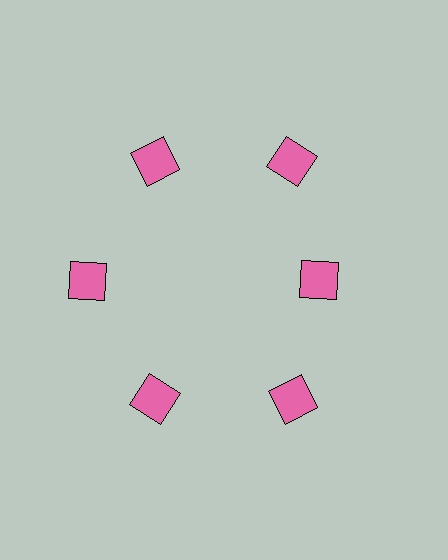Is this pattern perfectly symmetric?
No. The 6 pink squares are arranged in a ring, but one element near the 3 o'clock position is pulled inward toward the center, breaking the 6-fold rotational symmetry.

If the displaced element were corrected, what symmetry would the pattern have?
It would have 6-fold rotational symmetry — the pattern would map onto itself every 60 degrees.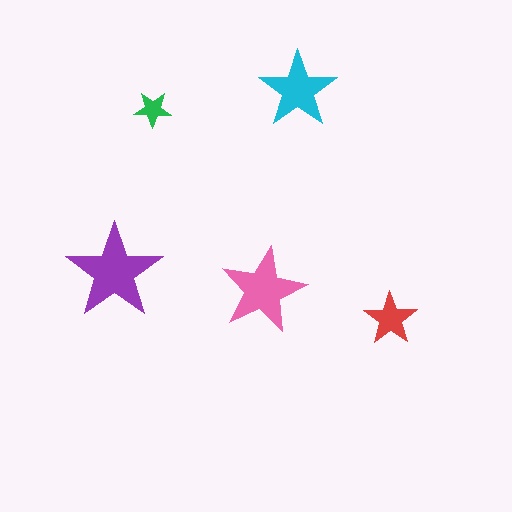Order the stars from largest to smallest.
the purple one, the pink one, the cyan one, the red one, the green one.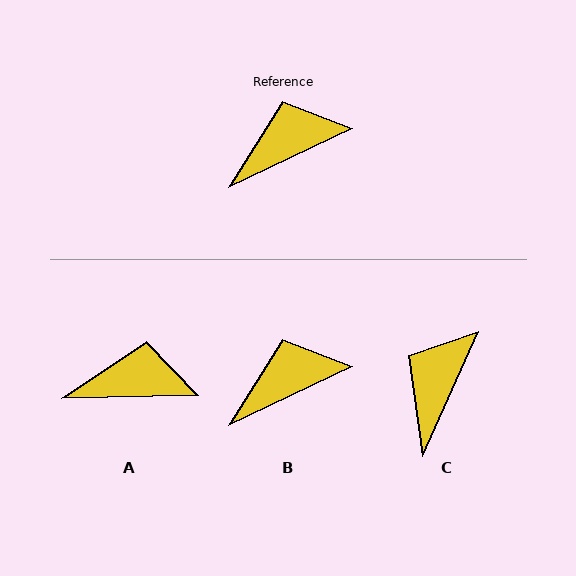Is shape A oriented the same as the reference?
No, it is off by about 24 degrees.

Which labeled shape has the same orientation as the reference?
B.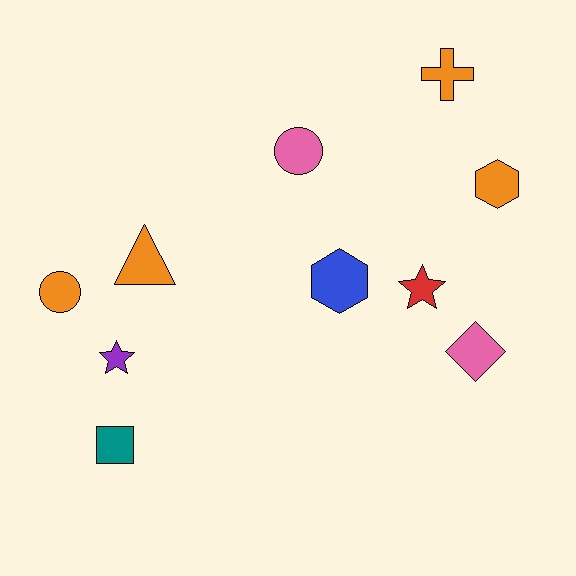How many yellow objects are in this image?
There are no yellow objects.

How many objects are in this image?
There are 10 objects.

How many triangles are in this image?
There is 1 triangle.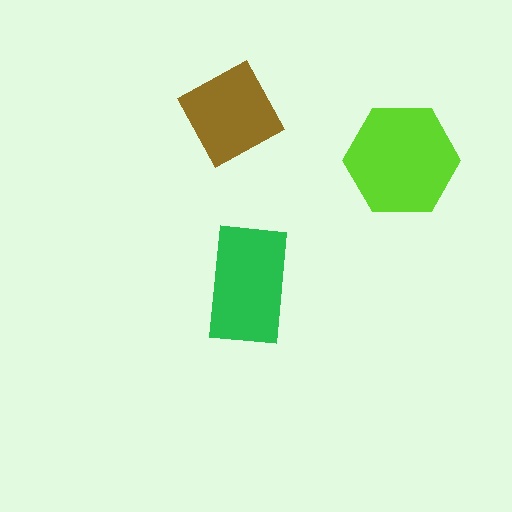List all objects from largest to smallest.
The lime hexagon, the green rectangle, the brown diamond.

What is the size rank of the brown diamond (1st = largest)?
3rd.